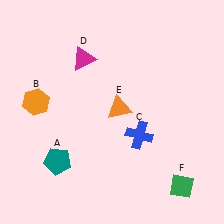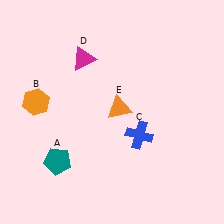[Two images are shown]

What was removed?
The green diamond (F) was removed in Image 2.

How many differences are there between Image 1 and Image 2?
There is 1 difference between the two images.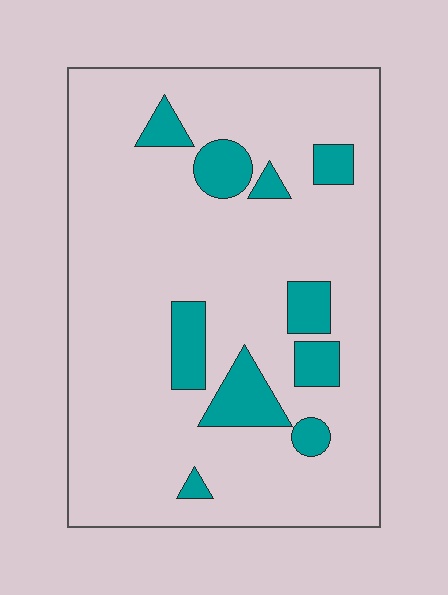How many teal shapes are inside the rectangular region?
10.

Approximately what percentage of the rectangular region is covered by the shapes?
Approximately 15%.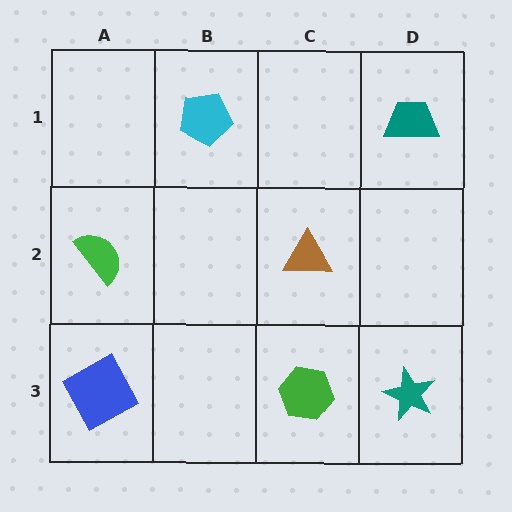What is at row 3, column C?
A green hexagon.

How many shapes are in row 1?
2 shapes.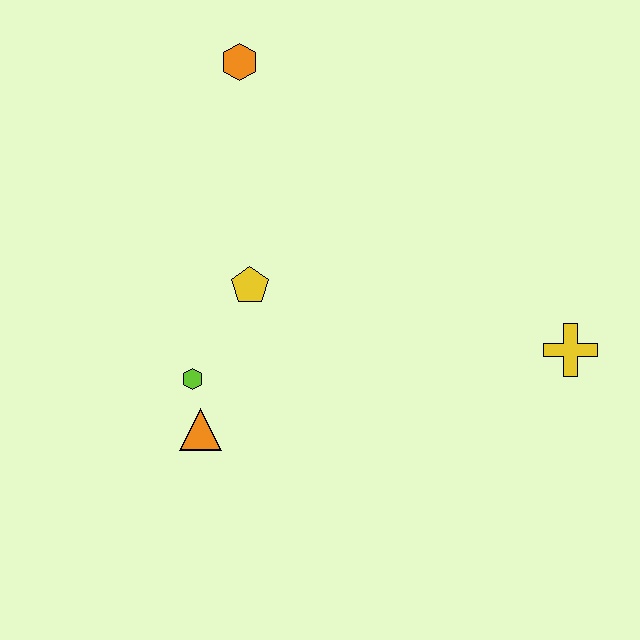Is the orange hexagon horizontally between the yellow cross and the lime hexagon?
Yes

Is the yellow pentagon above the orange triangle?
Yes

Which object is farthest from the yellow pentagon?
The yellow cross is farthest from the yellow pentagon.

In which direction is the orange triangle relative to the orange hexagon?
The orange triangle is below the orange hexagon.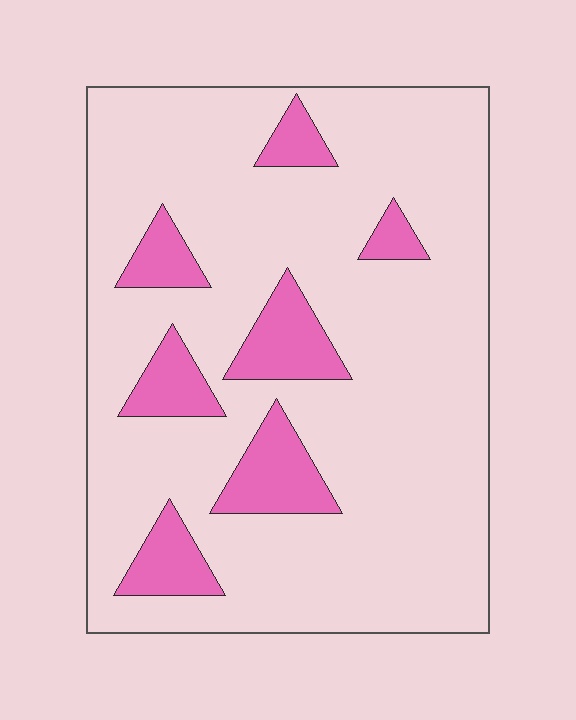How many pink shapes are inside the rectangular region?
7.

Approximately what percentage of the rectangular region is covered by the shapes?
Approximately 15%.